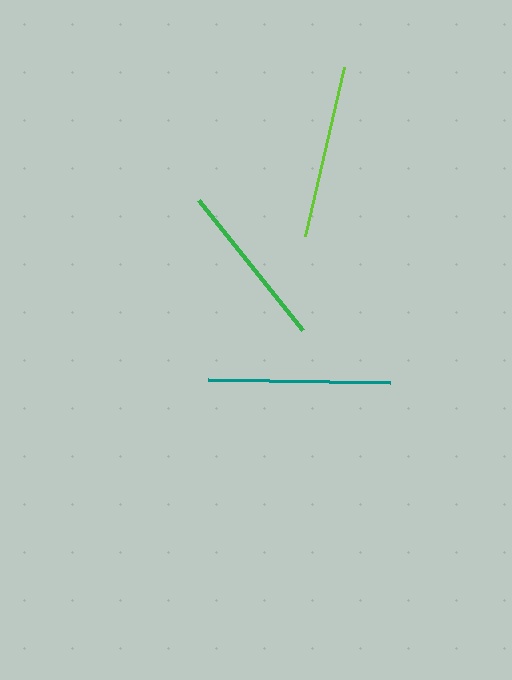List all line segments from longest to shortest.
From longest to shortest: teal, lime, green.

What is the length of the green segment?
The green segment is approximately 166 pixels long.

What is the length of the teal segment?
The teal segment is approximately 182 pixels long.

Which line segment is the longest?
The teal line is the longest at approximately 182 pixels.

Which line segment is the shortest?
The green line is the shortest at approximately 166 pixels.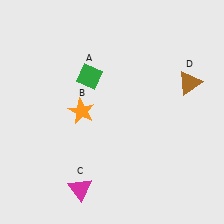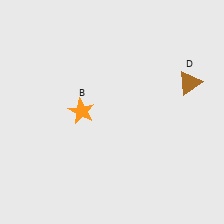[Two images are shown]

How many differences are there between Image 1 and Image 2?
There are 2 differences between the two images.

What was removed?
The magenta triangle (C), the green diamond (A) were removed in Image 2.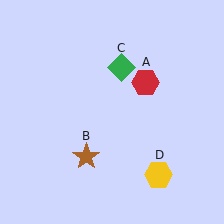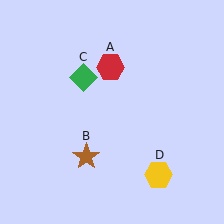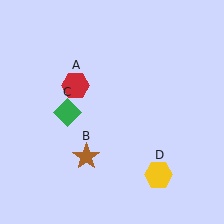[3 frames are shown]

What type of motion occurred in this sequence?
The red hexagon (object A), green diamond (object C) rotated counterclockwise around the center of the scene.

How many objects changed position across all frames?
2 objects changed position: red hexagon (object A), green diamond (object C).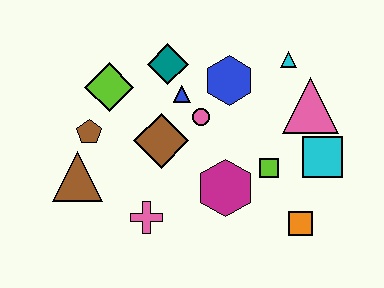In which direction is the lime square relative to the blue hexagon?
The lime square is below the blue hexagon.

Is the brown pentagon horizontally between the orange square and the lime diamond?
No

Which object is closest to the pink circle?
The blue triangle is closest to the pink circle.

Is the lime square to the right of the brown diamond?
Yes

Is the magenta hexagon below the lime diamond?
Yes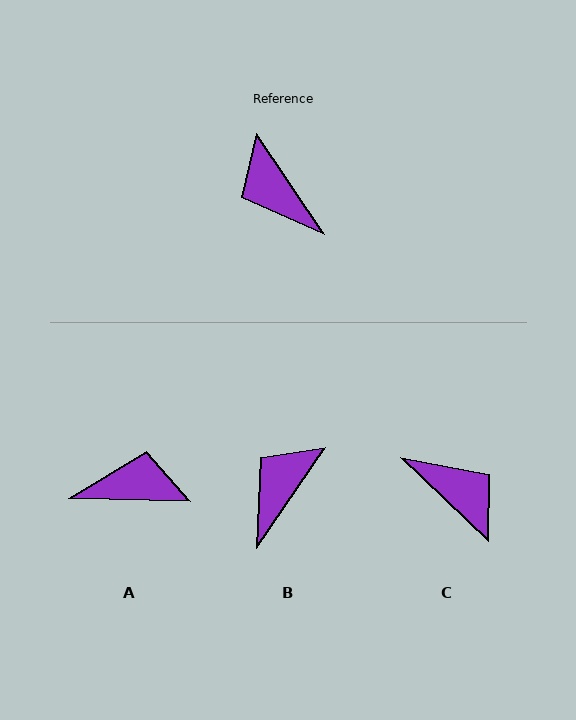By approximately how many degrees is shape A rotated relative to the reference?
Approximately 125 degrees clockwise.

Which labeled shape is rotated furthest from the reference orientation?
C, about 167 degrees away.